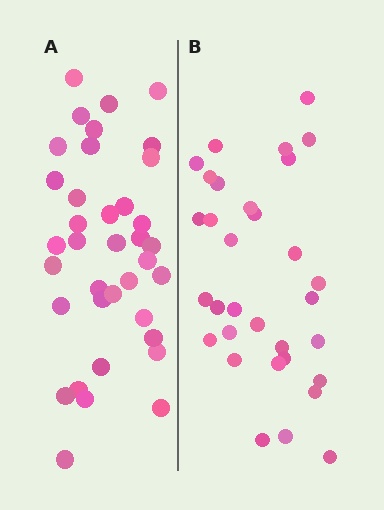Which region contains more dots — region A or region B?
Region A (the left region) has more dots.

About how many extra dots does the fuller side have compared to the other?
Region A has about 5 more dots than region B.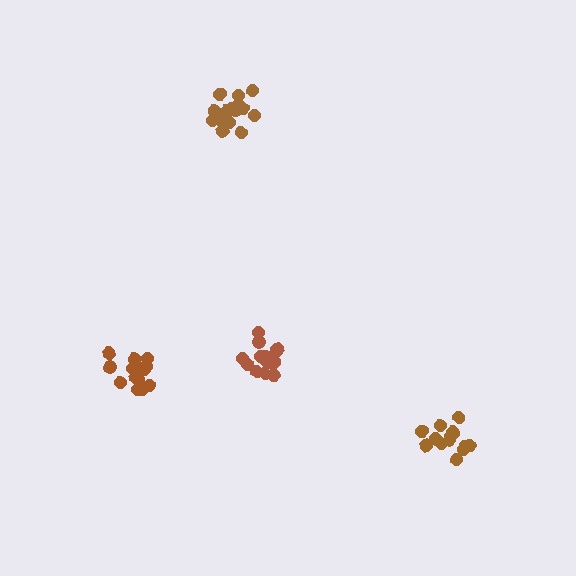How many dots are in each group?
Group 1: 18 dots, Group 2: 15 dots, Group 3: 16 dots, Group 4: 18 dots (67 total).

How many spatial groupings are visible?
There are 4 spatial groupings.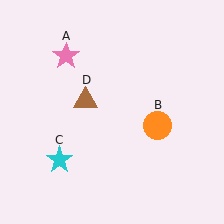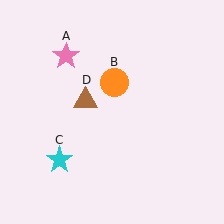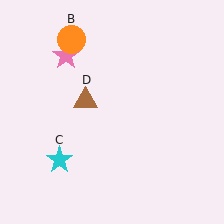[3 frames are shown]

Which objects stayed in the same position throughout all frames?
Pink star (object A) and cyan star (object C) and brown triangle (object D) remained stationary.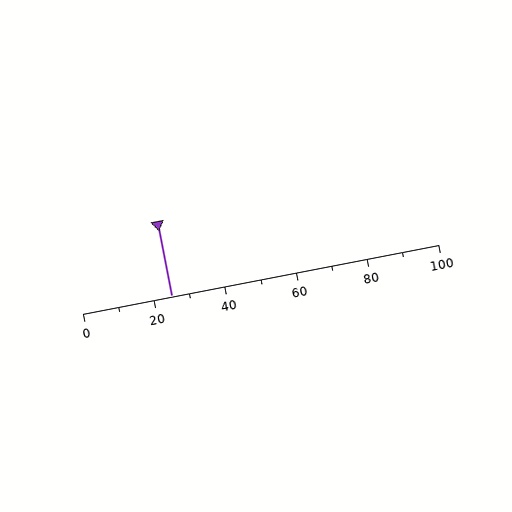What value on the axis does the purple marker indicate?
The marker indicates approximately 25.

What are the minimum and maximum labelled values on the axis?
The axis runs from 0 to 100.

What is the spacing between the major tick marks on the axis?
The major ticks are spaced 20 apart.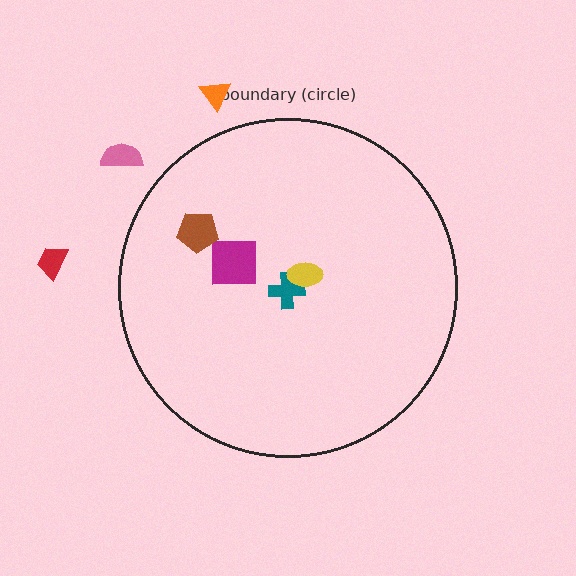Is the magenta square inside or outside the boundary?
Inside.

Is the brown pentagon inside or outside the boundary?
Inside.